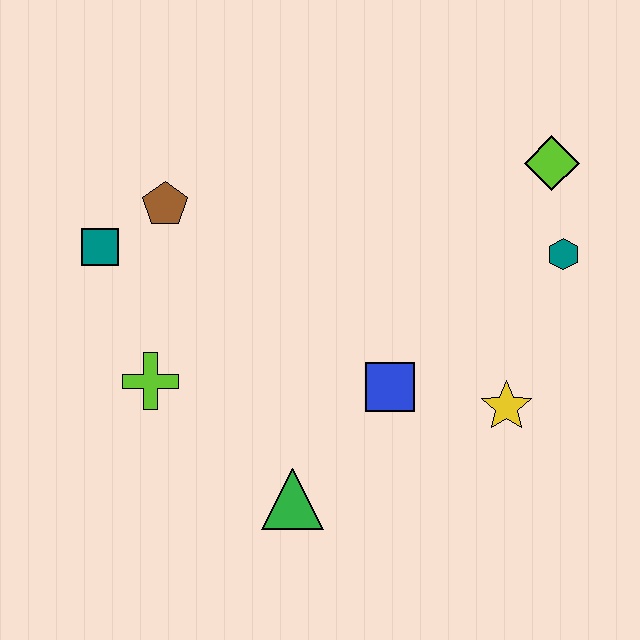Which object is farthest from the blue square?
The teal square is farthest from the blue square.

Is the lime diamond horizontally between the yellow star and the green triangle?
No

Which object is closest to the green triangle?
The blue square is closest to the green triangle.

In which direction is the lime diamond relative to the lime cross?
The lime diamond is to the right of the lime cross.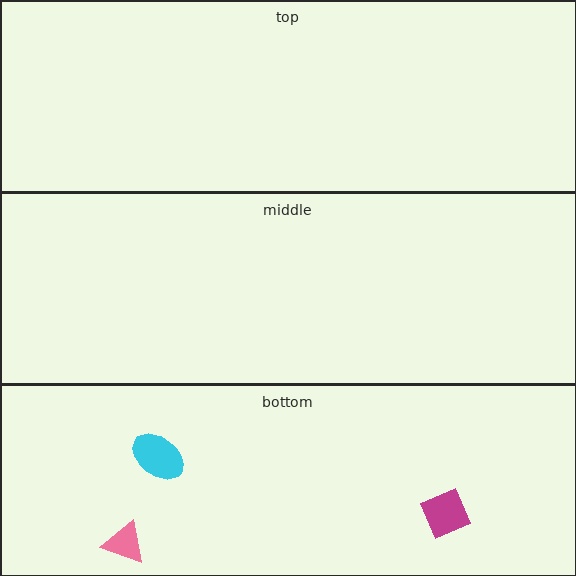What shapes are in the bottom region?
The magenta diamond, the pink triangle, the cyan ellipse.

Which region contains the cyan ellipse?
The bottom region.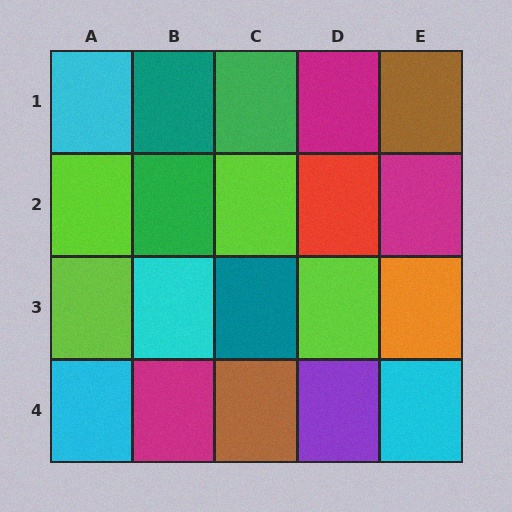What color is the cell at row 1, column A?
Cyan.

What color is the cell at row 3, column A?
Lime.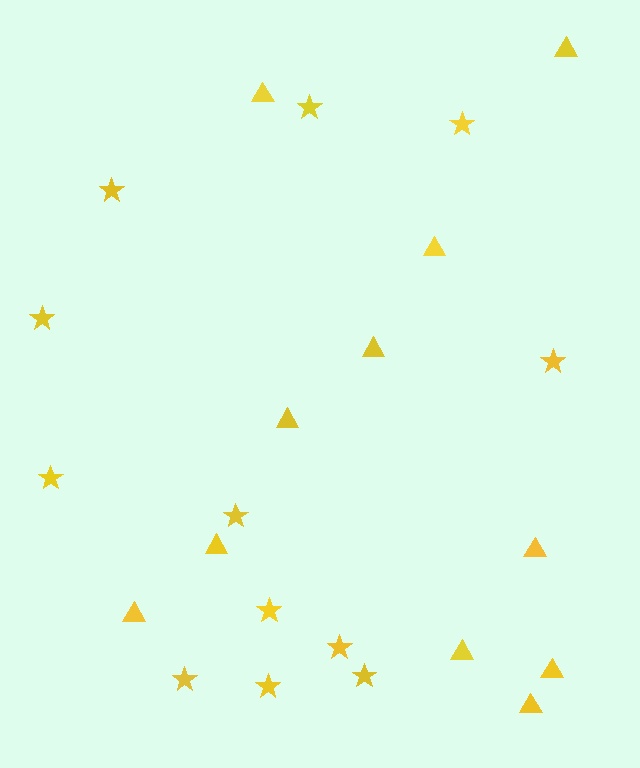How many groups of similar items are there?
There are 2 groups: one group of triangles (11) and one group of stars (12).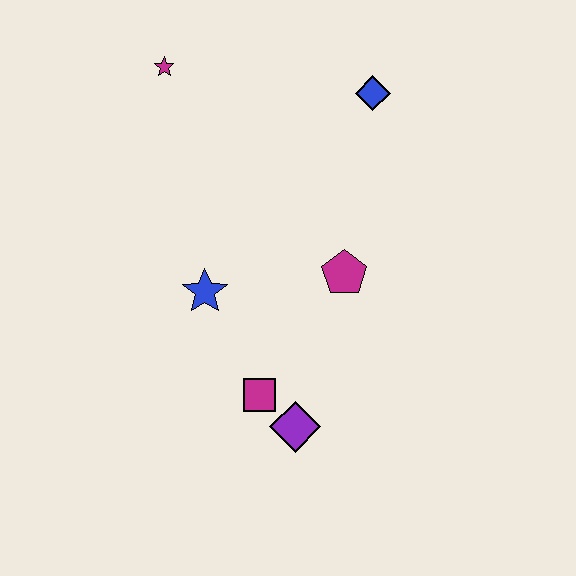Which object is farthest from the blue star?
The blue diamond is farthest from the blue star.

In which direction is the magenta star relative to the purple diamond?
The magenta star is above the purple diamond.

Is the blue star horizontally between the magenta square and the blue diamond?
No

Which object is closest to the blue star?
The magenta square is closest to the blue star.